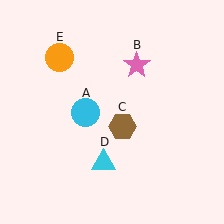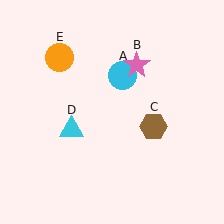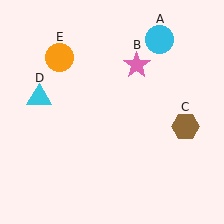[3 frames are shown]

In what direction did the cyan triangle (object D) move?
The cyan triangle (object D) moved up and to the left.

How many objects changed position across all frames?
3 objects changed position: cyan circle (object A), brown hexagon (object C), cyan triangle (object D).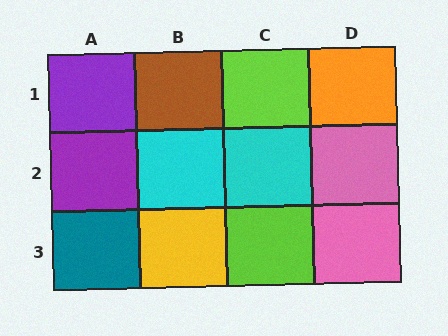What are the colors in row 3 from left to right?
Teal, yellow, lime, pink.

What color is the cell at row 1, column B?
Brown.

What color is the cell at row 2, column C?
Cyan.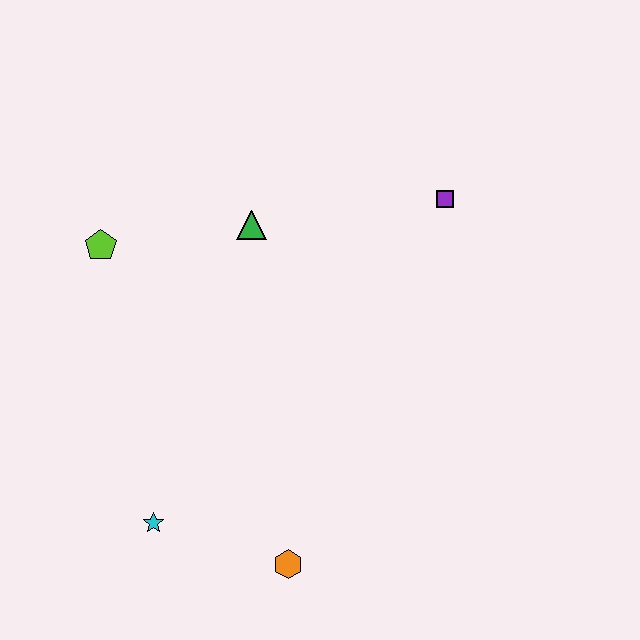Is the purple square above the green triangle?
Yes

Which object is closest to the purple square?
The green triangle is closest to the purple square.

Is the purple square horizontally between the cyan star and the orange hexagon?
No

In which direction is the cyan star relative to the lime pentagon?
The cyan star is below the lime pentagon.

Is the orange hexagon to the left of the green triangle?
No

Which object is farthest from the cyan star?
The purple square is farthest from the cyan star.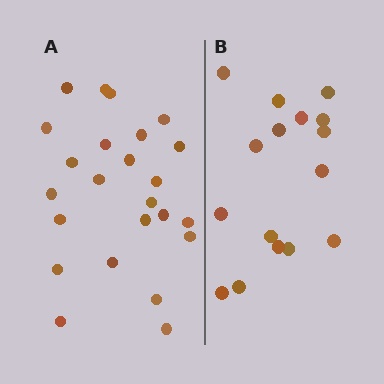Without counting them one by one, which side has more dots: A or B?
Region A (the left region) has more dots.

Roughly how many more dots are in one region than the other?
Region A has roughly 8 or so more dots than region B.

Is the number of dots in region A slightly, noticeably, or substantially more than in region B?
Region A has substantially more. The ratio is roughly 1.5 to 1.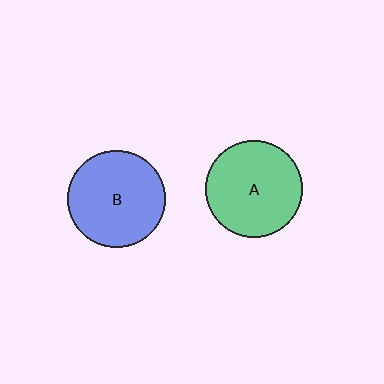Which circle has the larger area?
Circle B (blue).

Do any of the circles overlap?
No, none of the circles overlap.